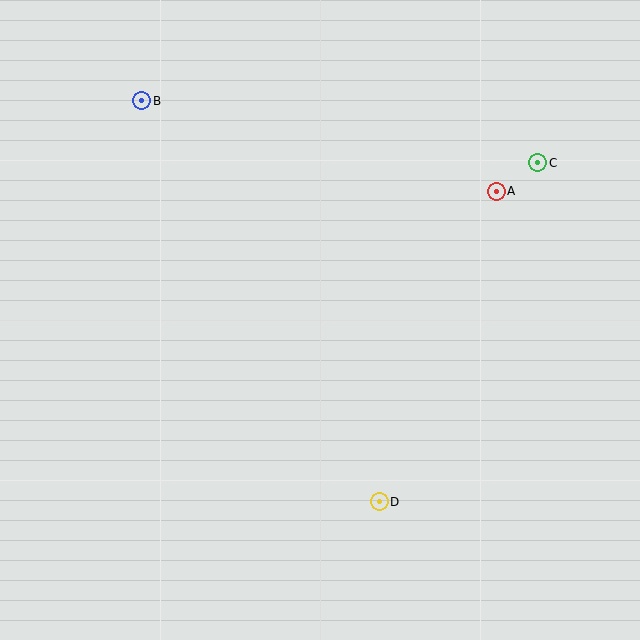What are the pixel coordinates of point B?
Point B is at (142, 101).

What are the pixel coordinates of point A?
Point A is at (496, 191).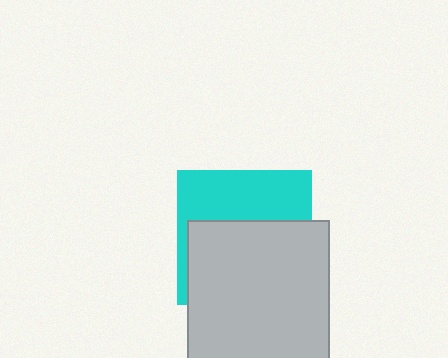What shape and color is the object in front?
The object in front is a light gray rectangle.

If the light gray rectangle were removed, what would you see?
You would see the complete cyan square.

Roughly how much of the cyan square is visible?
A small part of it is visible (roughly 41%).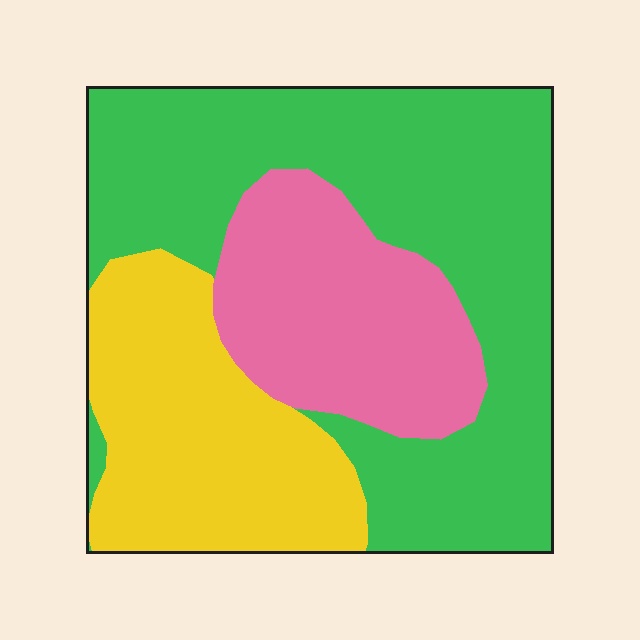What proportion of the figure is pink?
Pink takes up about one quarter (1/4) of the figure.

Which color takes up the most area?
Green, at roughly 50%.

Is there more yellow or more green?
Green.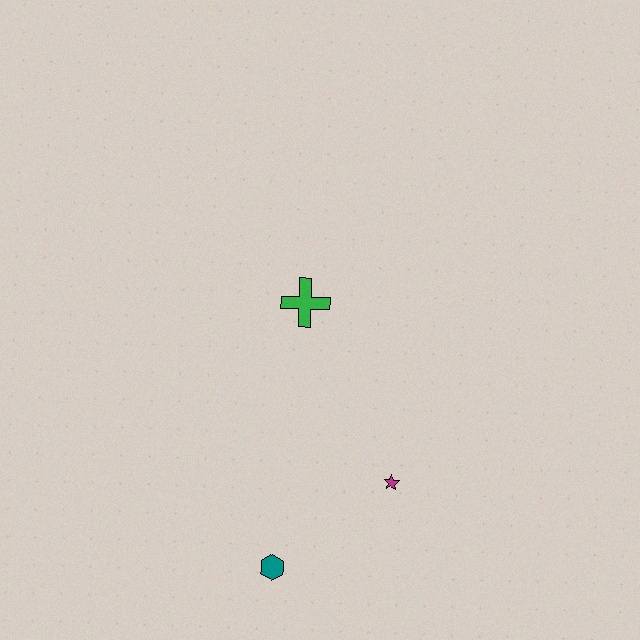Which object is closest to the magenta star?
The teal hexagon is closest to the magenta star.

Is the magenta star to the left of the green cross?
No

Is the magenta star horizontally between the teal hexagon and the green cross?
No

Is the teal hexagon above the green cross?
No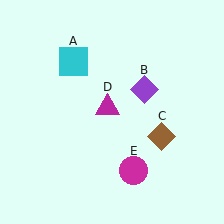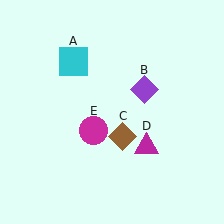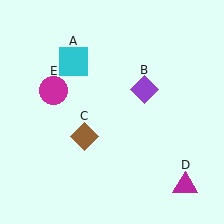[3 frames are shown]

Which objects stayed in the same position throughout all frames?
Cyan square (object A) and purple diamond (object B) remained stationary.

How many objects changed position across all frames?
3 objects changed position: brown diamond (object C), magenta triangle (object D), magenta circle (object E).